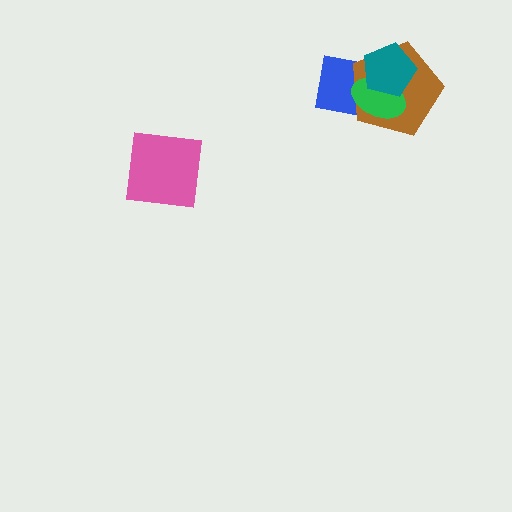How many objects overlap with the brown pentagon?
3 objects overlap with the brown pentagon.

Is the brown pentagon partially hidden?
Yes, it is partially covered by another shape.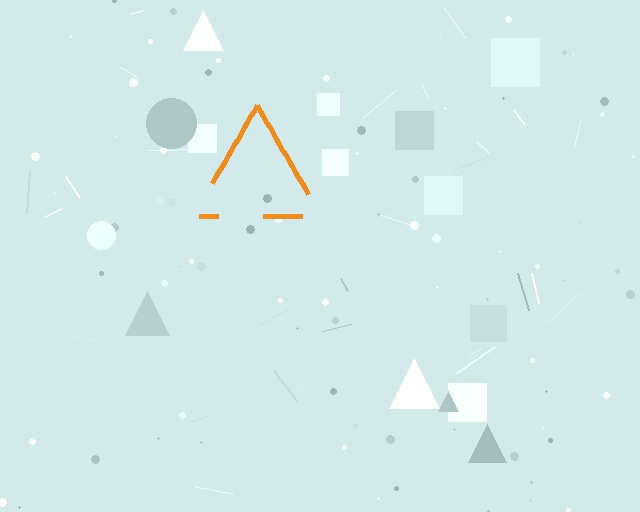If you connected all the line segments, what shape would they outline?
They would outline a triangle.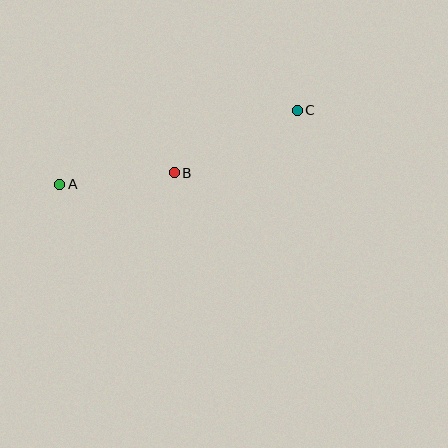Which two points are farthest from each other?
Points A and C are farthest from each other.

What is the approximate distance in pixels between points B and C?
The distance between B and C is approximately 138 pixels.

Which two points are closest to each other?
Points A and B are closest to each other.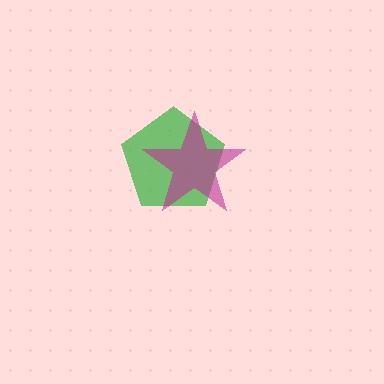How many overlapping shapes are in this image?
There are 2 overlapping shapes in the image.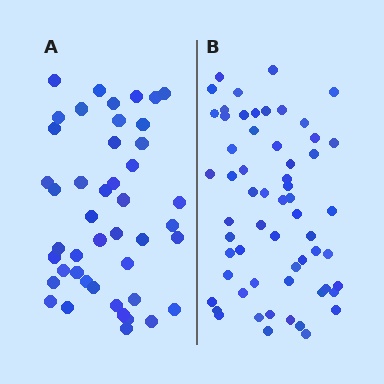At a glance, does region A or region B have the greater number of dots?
Region B (the right region) has more dots.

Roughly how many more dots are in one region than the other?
Region B has approximately 15 more dots than region A.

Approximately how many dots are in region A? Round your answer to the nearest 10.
About 40 dots. (The exact count is 45, which rounds to 40.)